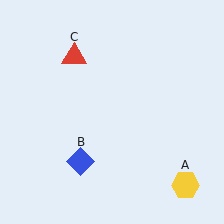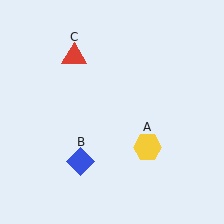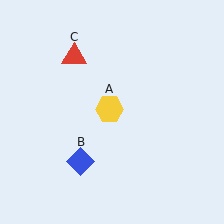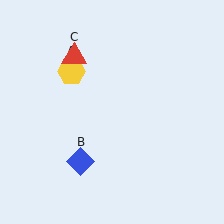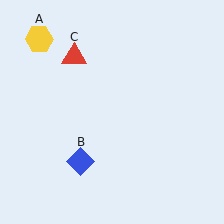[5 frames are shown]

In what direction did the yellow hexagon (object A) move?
The yellow hexagon (object A) moved up and to the left.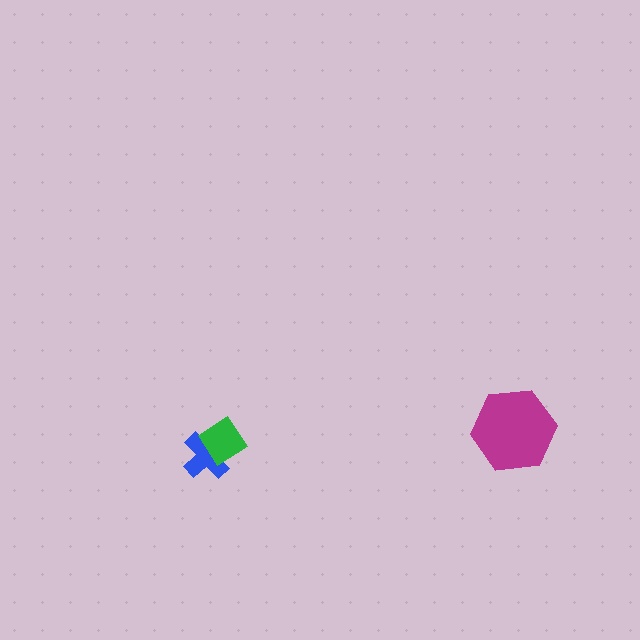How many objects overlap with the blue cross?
1 object overlaps with the blue cross.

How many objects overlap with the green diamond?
1 object overlaps with the green diamond.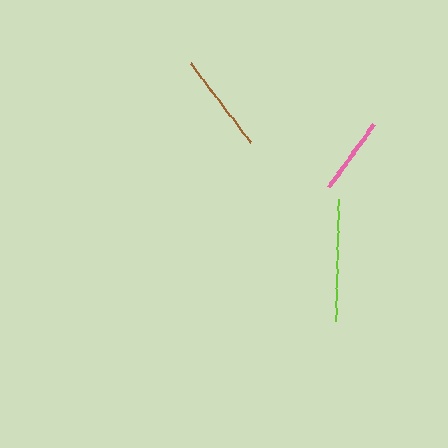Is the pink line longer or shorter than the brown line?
The brown line is longer than the pink line.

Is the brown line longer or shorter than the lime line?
The lime line is longer than the brown line.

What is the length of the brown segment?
The brown segment is approximately 99 pixels long.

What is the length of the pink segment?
The pink segment is approximately 77 pixels long.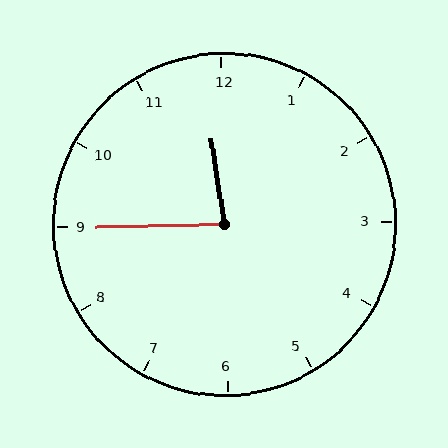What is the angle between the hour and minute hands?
Approximately 82 degrees.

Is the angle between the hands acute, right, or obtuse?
It is acute.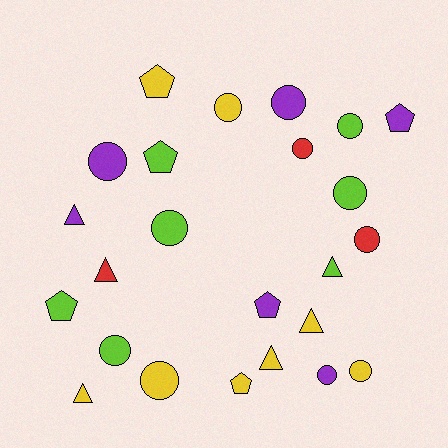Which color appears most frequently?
Yellow, with 8 objects.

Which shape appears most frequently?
Circle, with 12 objects.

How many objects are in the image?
There are 24 objects.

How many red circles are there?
There are 2 red circles.